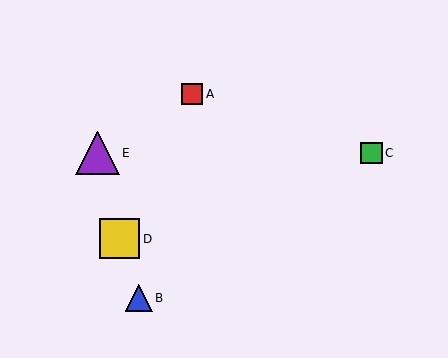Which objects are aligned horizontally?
Objects C, E are aligned horizontally.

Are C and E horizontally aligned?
Yes, both are at y≈153.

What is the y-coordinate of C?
Object C is at y≈153.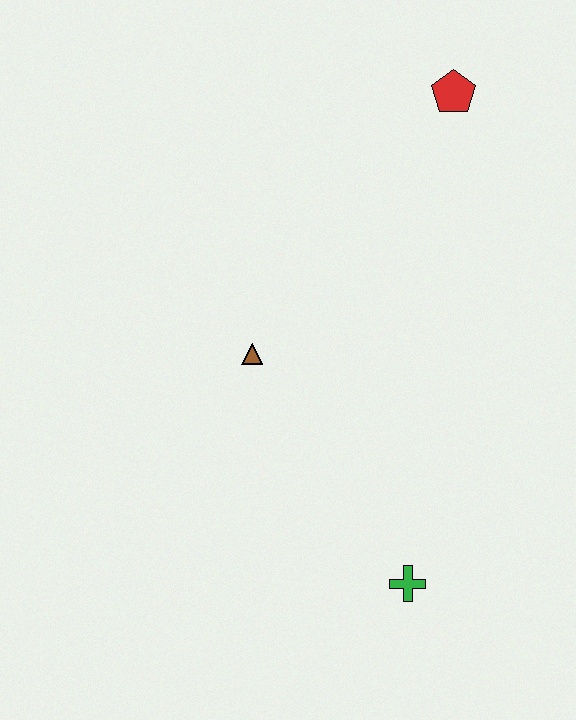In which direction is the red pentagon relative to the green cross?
The red pentagon is above the green cross.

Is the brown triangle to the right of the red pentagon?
No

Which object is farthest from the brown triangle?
The red pentagon is farthest from the brown triangle.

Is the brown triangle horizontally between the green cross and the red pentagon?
No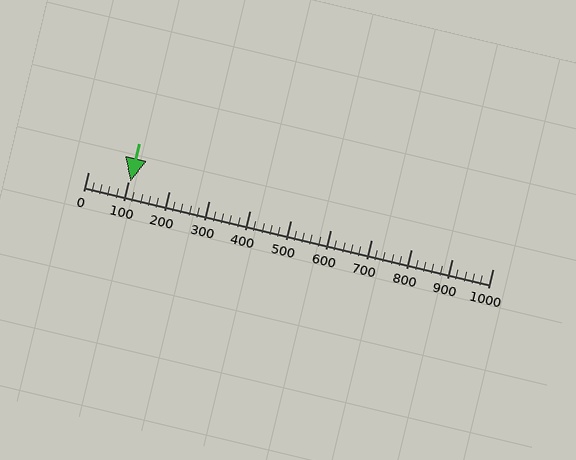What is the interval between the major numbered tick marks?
The major tick marks are spaced 100 units apart.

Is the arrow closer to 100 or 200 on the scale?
The arrow is closer to 100.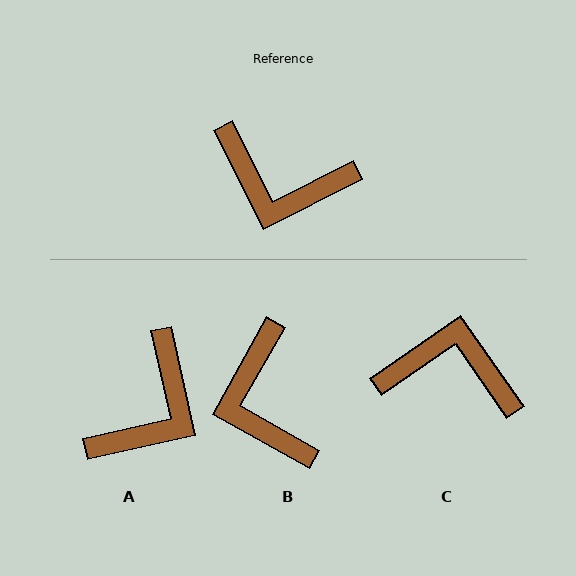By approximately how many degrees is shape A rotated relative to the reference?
Approximately 76 degrees counter-clockwise.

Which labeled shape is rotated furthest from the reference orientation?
C, about 172 degrees away.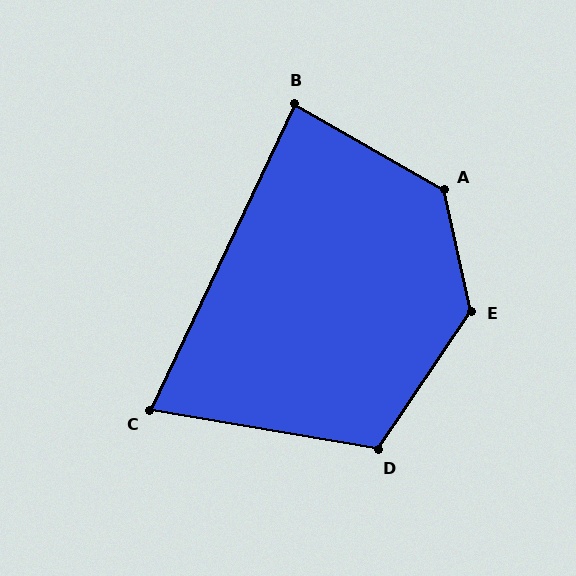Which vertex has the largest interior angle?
E, at approximately 134 degrees.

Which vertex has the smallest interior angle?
C, at approximately 74 degrees.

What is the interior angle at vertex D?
Approximately 114 degrees (obtuse).